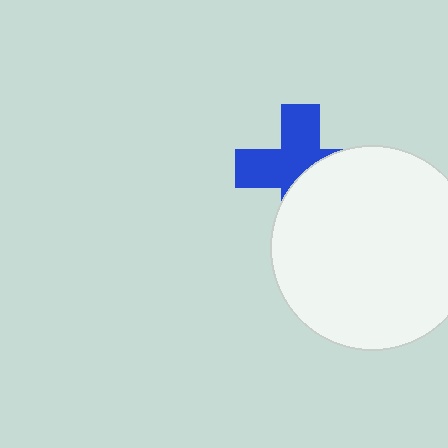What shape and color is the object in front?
The object in front is a white circle.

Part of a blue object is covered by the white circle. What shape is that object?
It is a cross.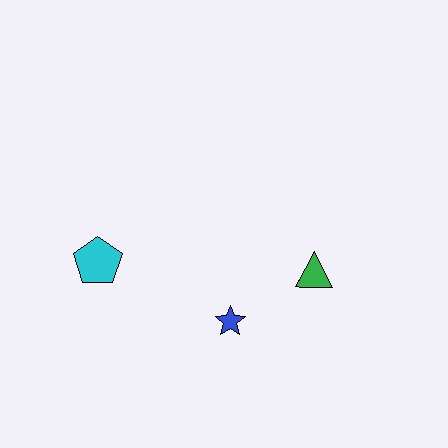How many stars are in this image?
There is 1 star.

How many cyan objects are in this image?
There is 1 cyan object.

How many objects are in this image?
There are 3 objects.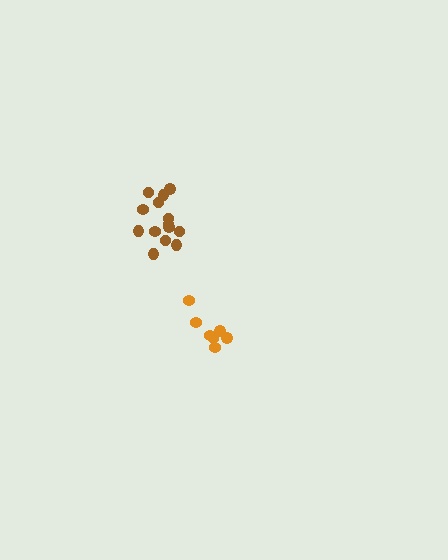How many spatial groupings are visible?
There are 2 spatial groupings.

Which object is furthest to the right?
The orange cluster is rightmost.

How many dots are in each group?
Group 1: 8 dots, Group 2: 14 dots (22 total).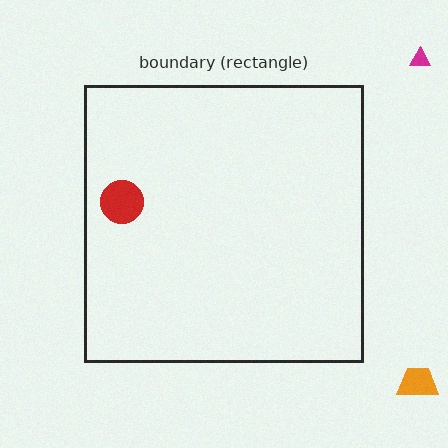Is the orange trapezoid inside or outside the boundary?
Outside.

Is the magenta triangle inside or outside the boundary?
Outside.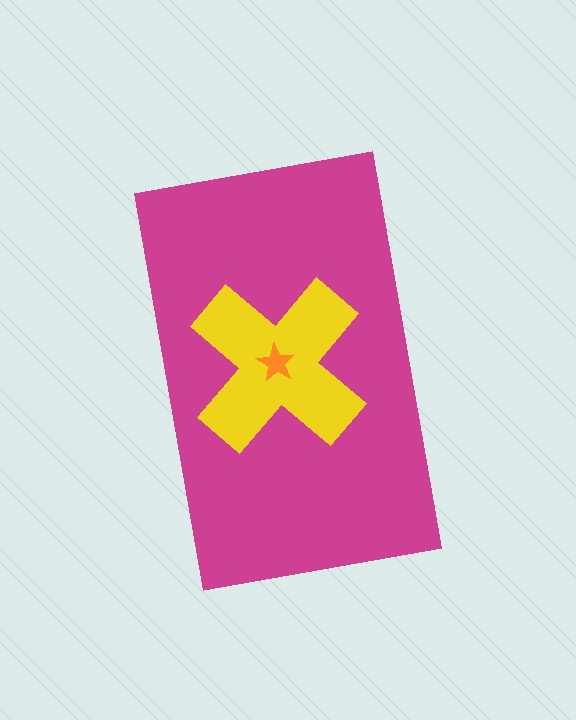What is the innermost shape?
The orange star.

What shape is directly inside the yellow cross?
The orange star.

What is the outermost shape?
The magenta rectangle.